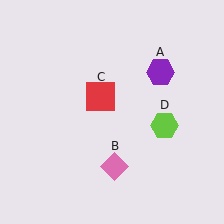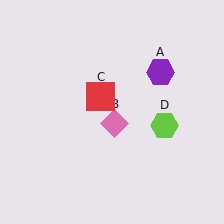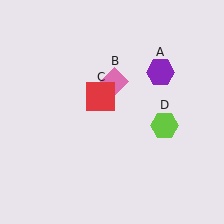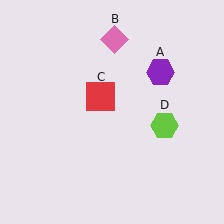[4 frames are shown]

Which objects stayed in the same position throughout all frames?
Purple hexagon (object A) and red square (object C) and lime hexagon (object D) remained stationary.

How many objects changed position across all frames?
1 object changed position: pink diamond (object B).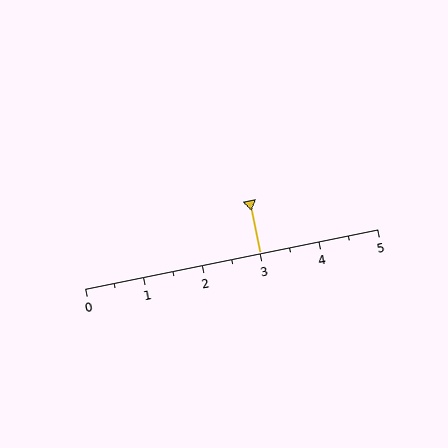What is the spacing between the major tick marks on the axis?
The major ticks are spaced 1 apart.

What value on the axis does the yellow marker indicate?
The marker indicates approximately 3.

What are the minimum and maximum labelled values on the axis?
The axis runs from 0 to 5.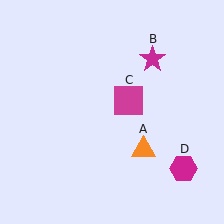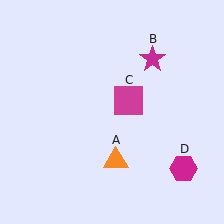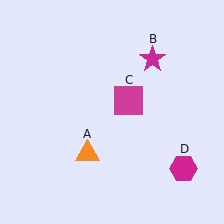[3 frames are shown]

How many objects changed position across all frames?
1 object changed position: orange triangle (object A).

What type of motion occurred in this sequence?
The orange triangle (object A) rotated clockwise around the center of the scene.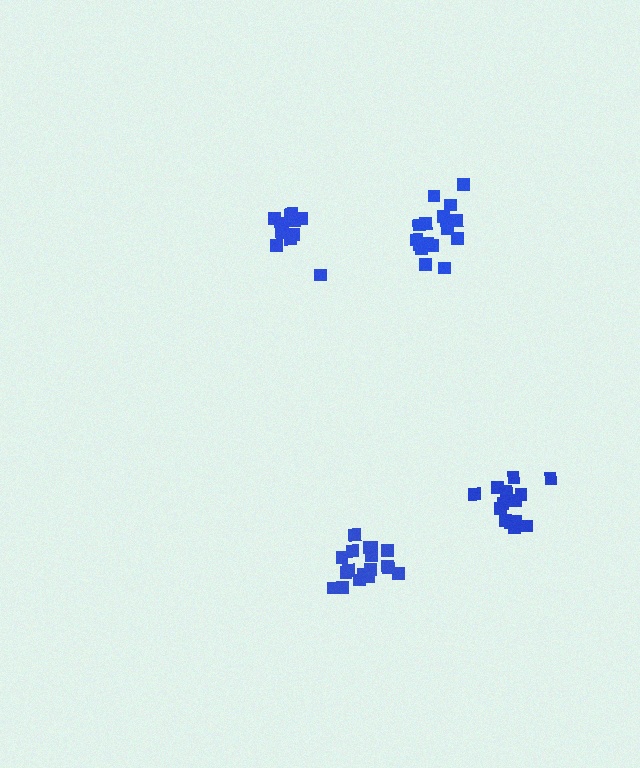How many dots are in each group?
Group 1: 16 dots, Group 2: 18 dots, Group 3: 13 dots, Group 4: 16 dots (63 total).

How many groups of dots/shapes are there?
There are 4 groups.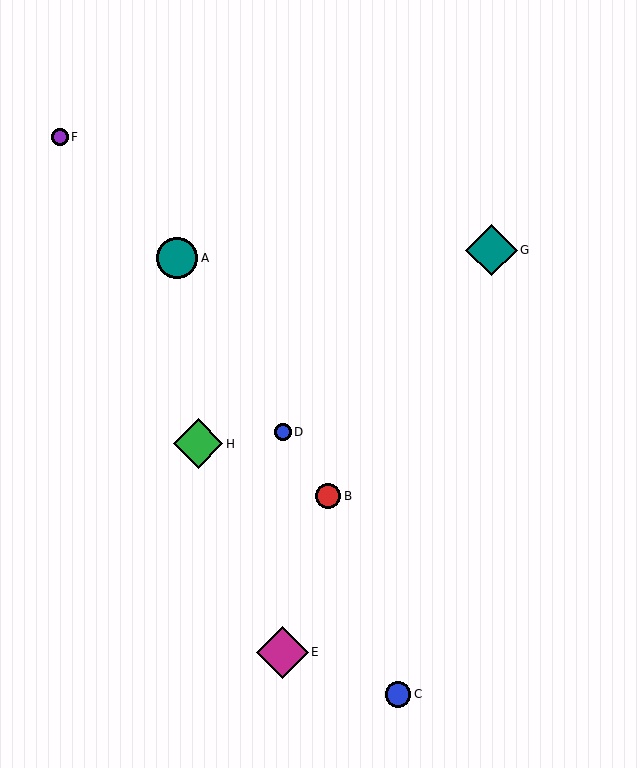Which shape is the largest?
The magenta diamond (labeled E) is the largest.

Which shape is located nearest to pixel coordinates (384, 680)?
The blue circle (labeled C) at (398, 694) is nearest to that location.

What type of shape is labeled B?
Shape B is a red circle.